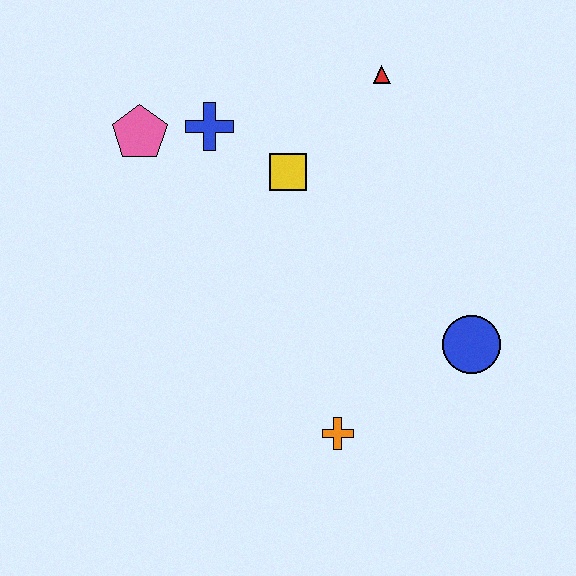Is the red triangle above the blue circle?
Yes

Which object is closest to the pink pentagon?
The blue cross is closest to the pink pentagon.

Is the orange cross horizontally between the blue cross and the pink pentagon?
No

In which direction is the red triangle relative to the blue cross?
The red triangle is to the right of the blue cross.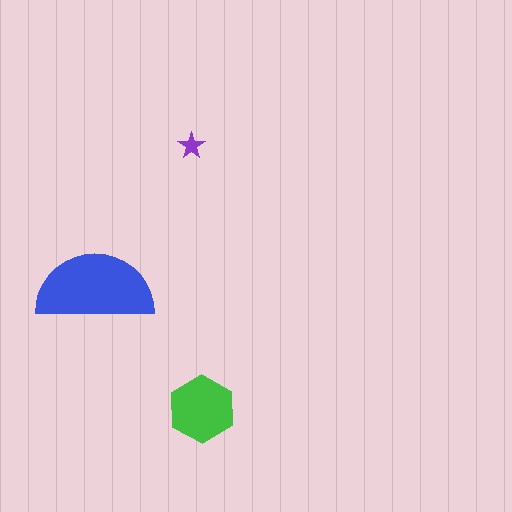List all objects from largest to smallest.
The blue semicircle, the green hexagon, the purple star.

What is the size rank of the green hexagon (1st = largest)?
2nd.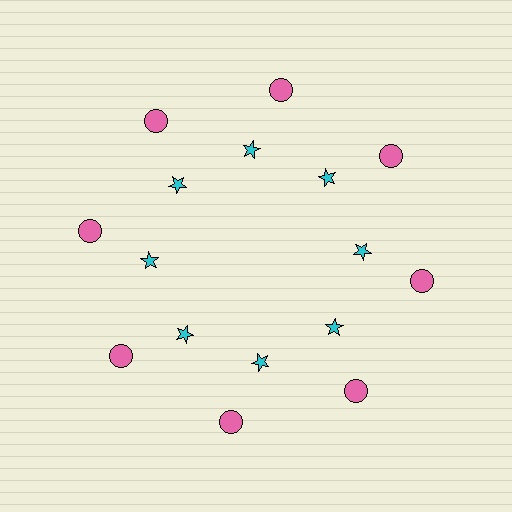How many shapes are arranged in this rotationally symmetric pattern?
There are 16 shapes, arranged in 8 groups of 2.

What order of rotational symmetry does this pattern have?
This pattern has 8-fold rotational symmetry.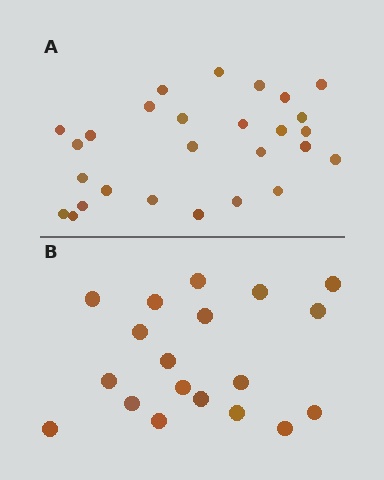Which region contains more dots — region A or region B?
Region A (the top region) has more dots.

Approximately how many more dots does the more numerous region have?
Region A has roughly 8 or so more dots than region B.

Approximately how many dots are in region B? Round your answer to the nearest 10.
About 20 dots. (The exact count is 19, which rounds to 20.)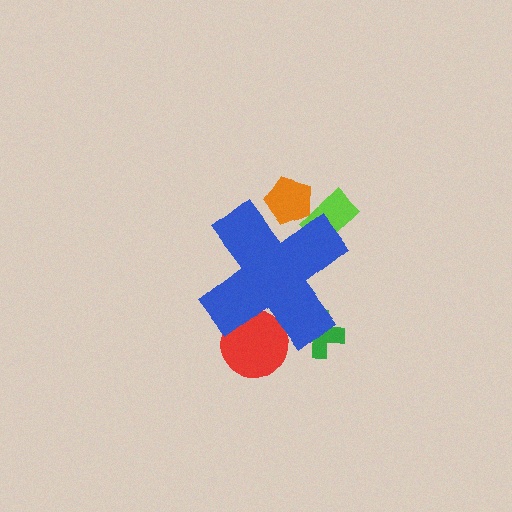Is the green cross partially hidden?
Yes, the green cross is partially hidden behind the blue cross.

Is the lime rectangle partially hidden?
Yes, the lime rectangle is partially hidden behind the blue cross.